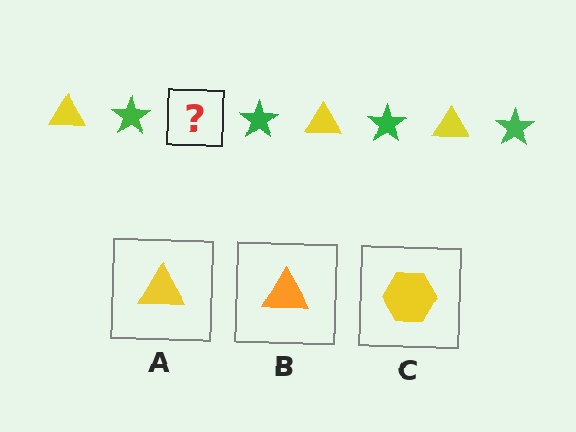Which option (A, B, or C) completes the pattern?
A.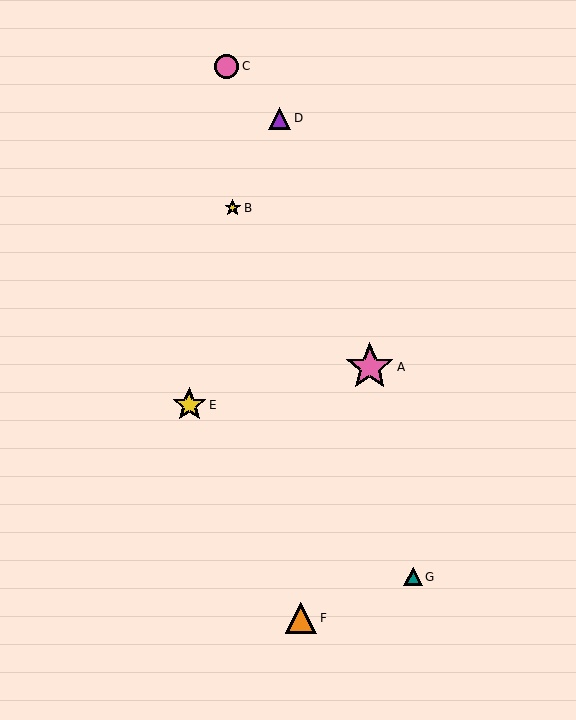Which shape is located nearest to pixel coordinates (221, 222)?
The yellow star (labeled B) at (233, 208) is nearest to that location.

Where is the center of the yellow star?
The center of the yellow star is at (233, 208).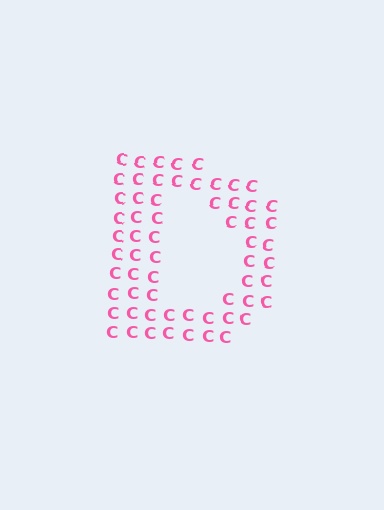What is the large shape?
The large shape is the letter D.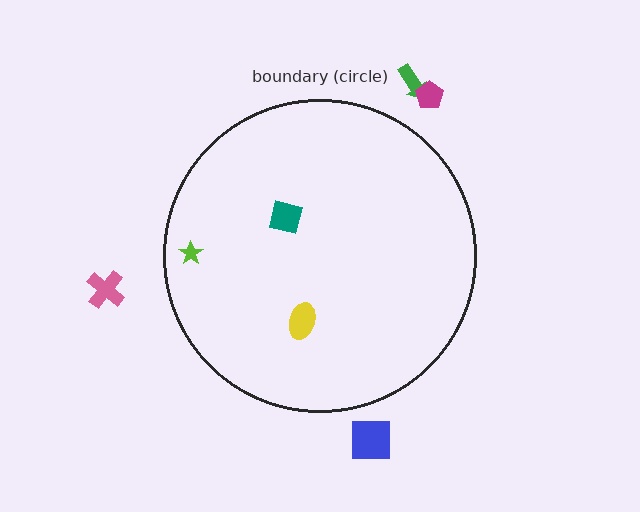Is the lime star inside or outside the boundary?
Inside.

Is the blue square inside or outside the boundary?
Outside.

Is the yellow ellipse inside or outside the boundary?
Inside.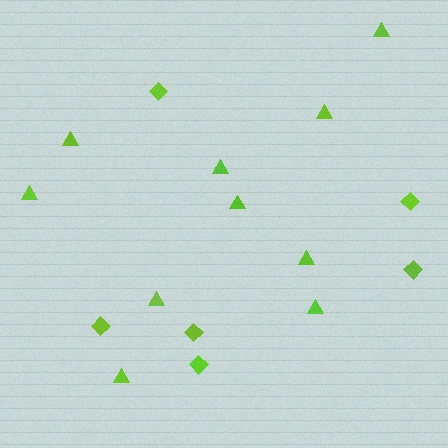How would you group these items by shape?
There are 2 groups: one group of triangles (10) and one group of diamonds (6).